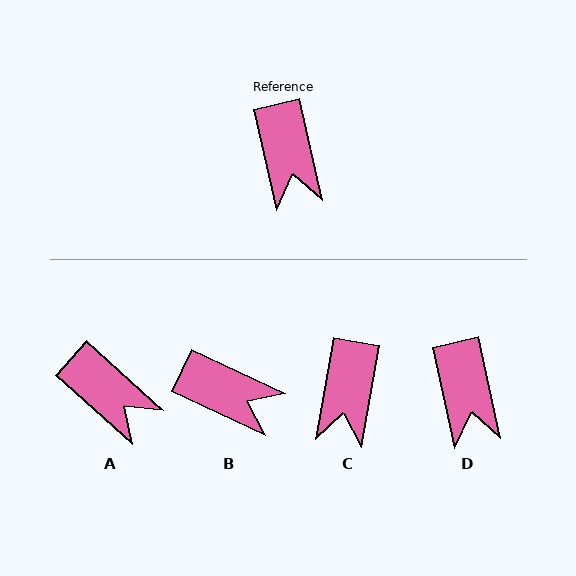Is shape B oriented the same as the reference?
No, it is off by about 52 degrees.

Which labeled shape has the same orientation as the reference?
D.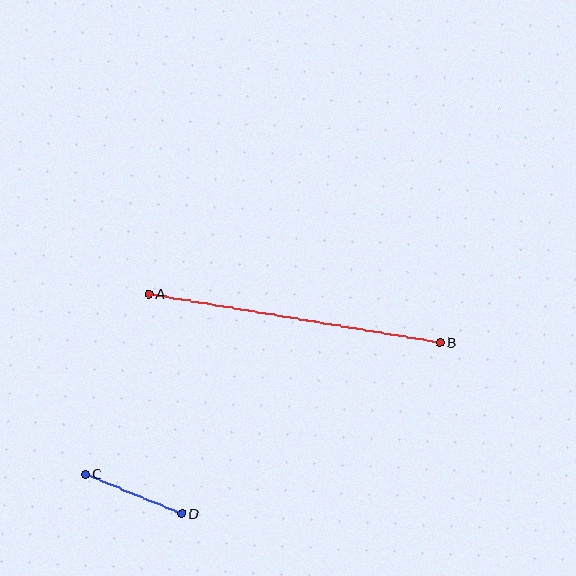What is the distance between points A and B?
The distance is approximately 295 pixels.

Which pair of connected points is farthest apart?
Points A and B are farthest apart.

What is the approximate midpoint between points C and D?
The midpoint is at approximately (134, 494) pixels.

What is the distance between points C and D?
The distance is approximately 104 pixels.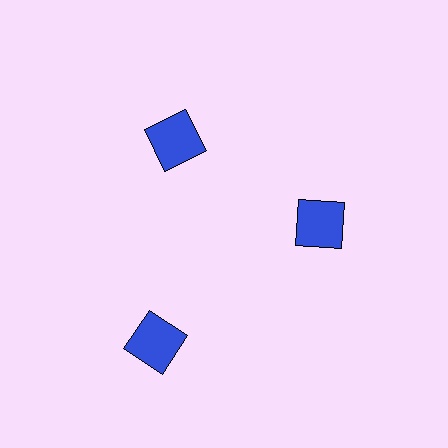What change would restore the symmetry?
The symmetry would be restored by moving it inward, back onto the ring so that all 3 squares sit at equal angles and equal distance from the center.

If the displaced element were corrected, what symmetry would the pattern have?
It would have 3-fold rotational symmetry — the pattern would map onto itself every 120 degrees.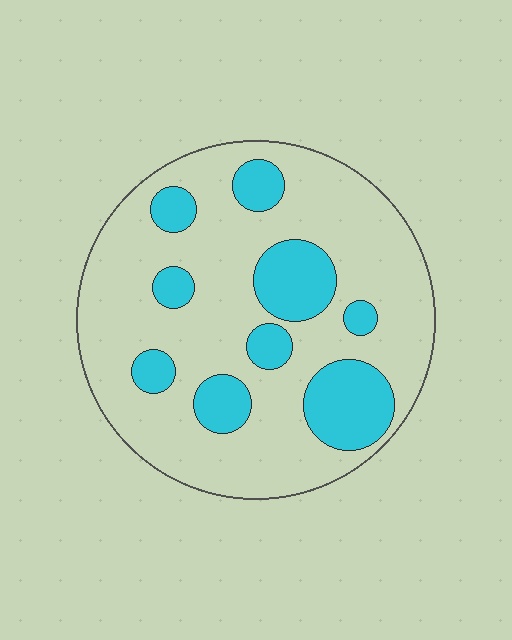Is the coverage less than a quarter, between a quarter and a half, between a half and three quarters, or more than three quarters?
Less than a quarter.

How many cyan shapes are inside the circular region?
9.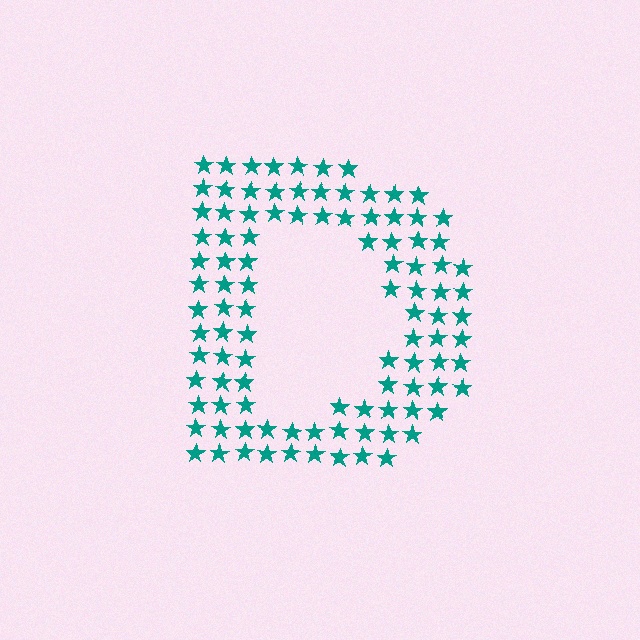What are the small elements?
The small elements are stars.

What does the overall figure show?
The overall figure shows the letter D.